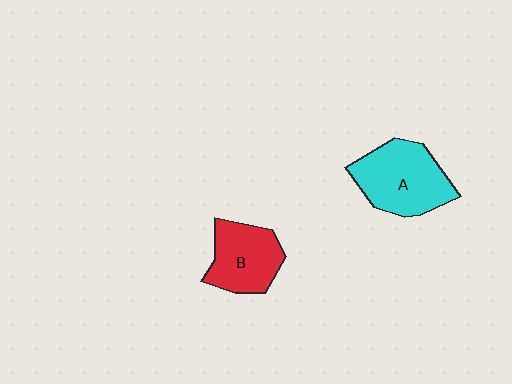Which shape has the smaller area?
Shape B (red).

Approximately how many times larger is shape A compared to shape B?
Approximately 1.3 times.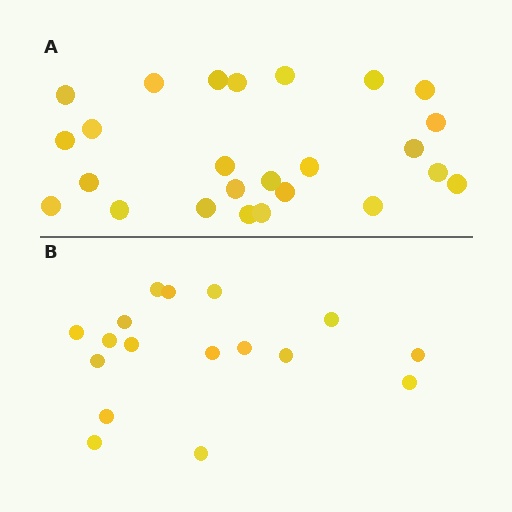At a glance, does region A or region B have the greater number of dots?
Region A (the top region) has more dots.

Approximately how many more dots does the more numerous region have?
Region A has roughly 8 or so more dots than region B.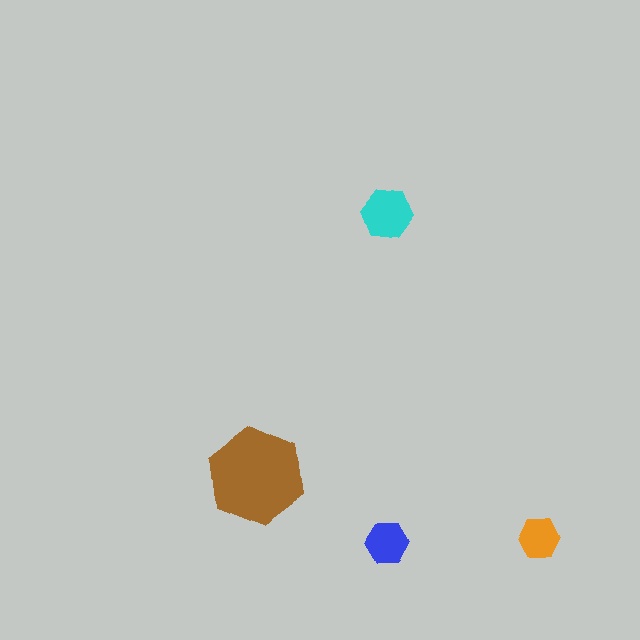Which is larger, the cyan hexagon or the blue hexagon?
The cyan one.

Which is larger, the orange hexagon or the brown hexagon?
The brown one.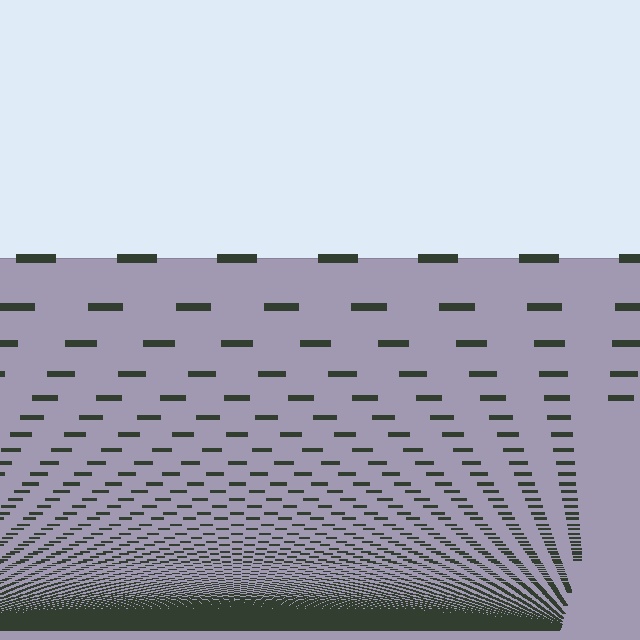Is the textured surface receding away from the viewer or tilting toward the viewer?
The surface appears to tilt toward the viewer. Texture elements get larger and sparser toward the top.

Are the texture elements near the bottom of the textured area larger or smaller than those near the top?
Smaller. The gradient is inverted — elements near the bottom are smaller and denser.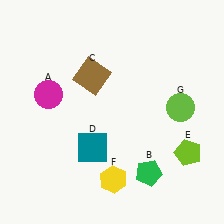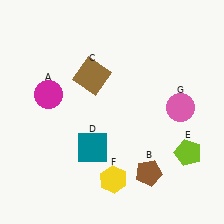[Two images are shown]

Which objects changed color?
B changed from green to brown. G changed from lime to pink.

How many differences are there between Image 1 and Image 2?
There are 2 differences between the two images.